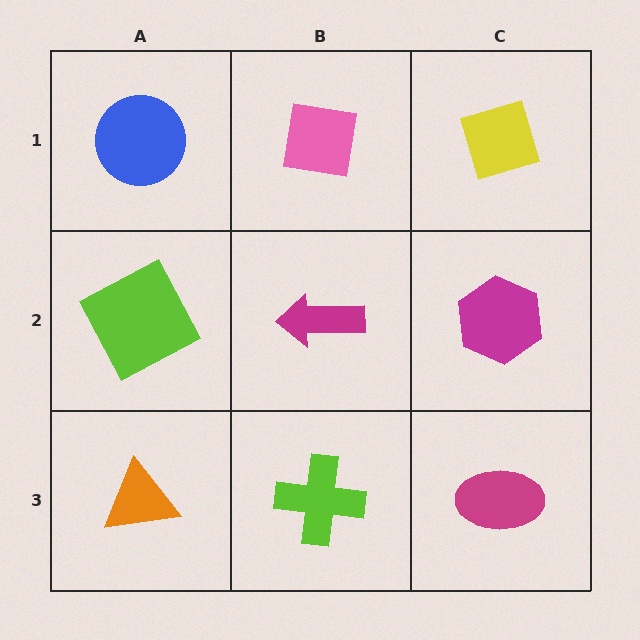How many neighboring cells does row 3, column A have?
2.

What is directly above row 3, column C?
A magenta hexagon.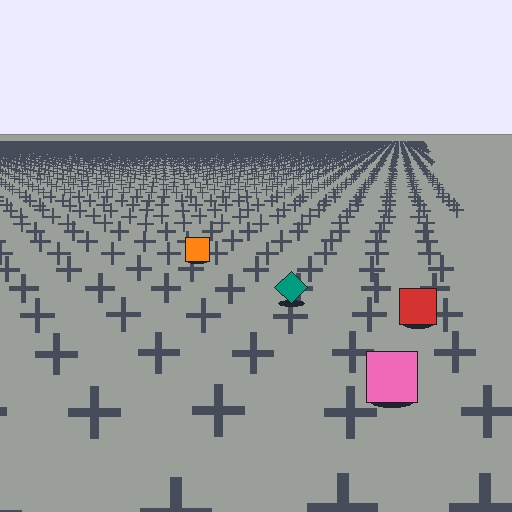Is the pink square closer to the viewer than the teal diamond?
Yes. The pink square is closer — you can tell from the texture gradient: the ground texture is coarser near it.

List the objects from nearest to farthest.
From nearest to farthest: the pink square, the red square, the teal diamond, the orange square.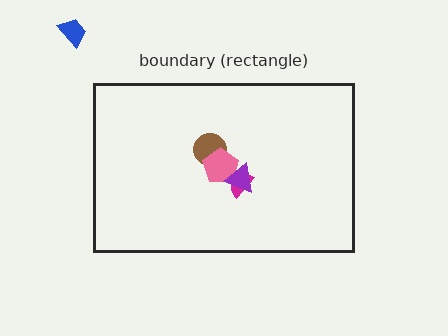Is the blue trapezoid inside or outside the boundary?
Outside.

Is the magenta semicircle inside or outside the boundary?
Inside.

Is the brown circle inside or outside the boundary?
Inside.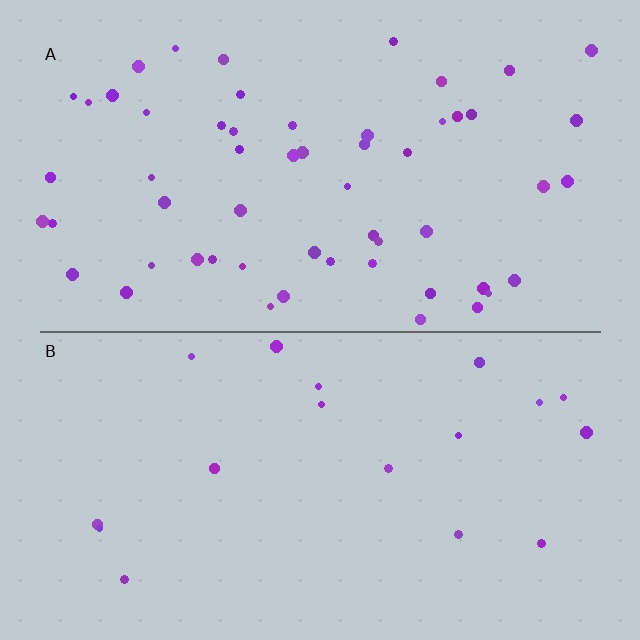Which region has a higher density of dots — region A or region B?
A (the top).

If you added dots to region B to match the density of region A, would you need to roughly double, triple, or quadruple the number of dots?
Approximately triple.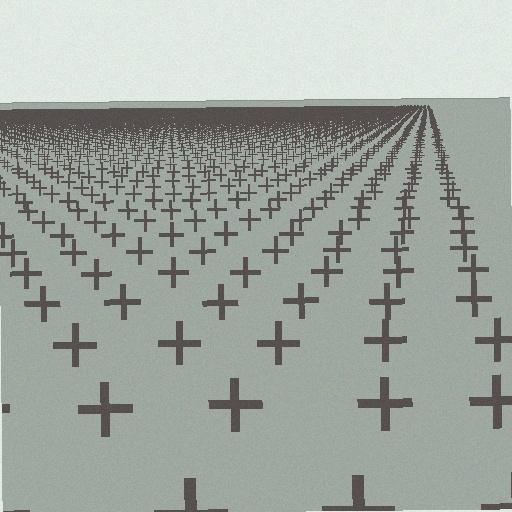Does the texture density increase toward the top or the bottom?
Density increases toward the top.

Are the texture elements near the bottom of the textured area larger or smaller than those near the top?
Larger. Near the bottom, elements are closer to the viewer and appear at a bigger on-screen size.